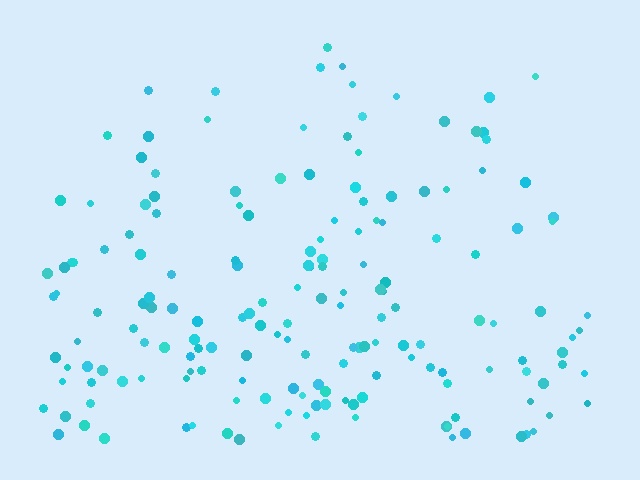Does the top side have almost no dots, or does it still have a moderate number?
Still a moderate number, just noticeably fewer than the bottom.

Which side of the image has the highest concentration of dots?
The bottom.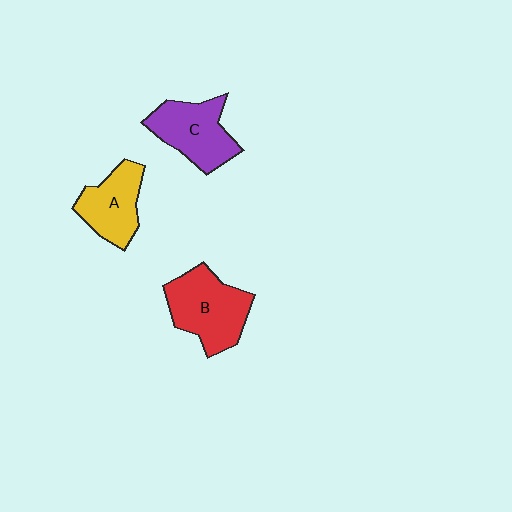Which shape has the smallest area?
Shape A (yellow).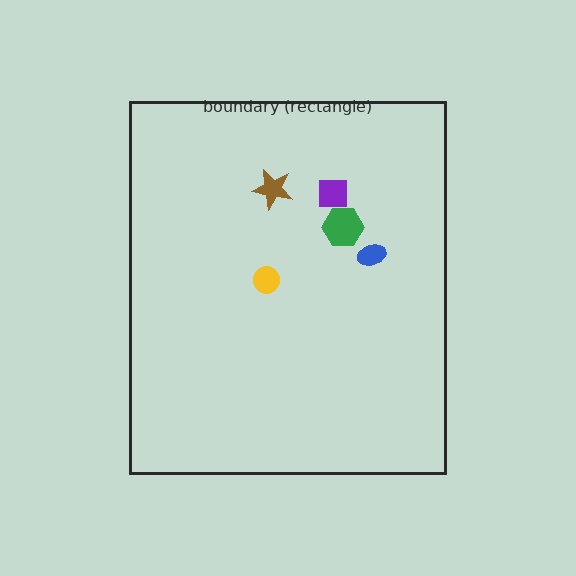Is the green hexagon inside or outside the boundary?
Inside.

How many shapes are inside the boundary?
5 inside, 0 outside.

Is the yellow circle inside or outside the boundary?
Inside.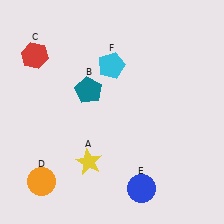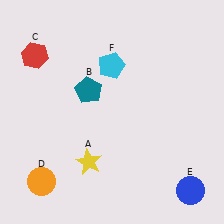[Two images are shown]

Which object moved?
The blue circle (E) moved right.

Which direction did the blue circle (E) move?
The blue circle (E) moved right.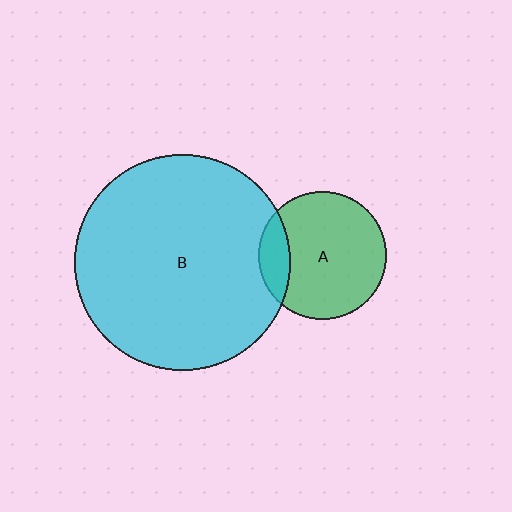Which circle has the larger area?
Circle B (cyan).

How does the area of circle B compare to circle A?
Approximately 2.9 times.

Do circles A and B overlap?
Yes.